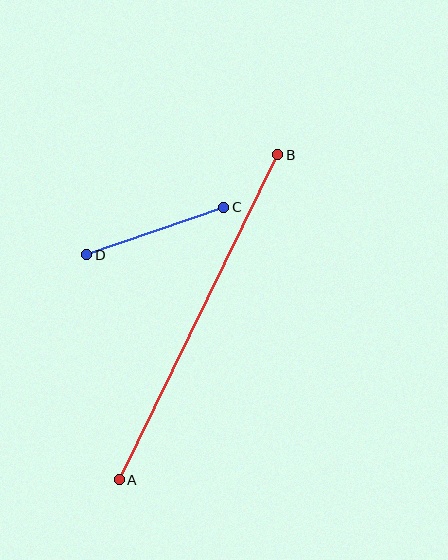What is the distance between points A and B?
The distance is approximately 362 pixels.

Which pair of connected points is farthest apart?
Points A and B are farthest apart.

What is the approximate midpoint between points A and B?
The midpoint is at approximately (198, 317) pixels.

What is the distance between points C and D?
The distance is approximately 145 pixels.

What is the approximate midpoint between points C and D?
The midpoint is at approximately (155, 231) pixels.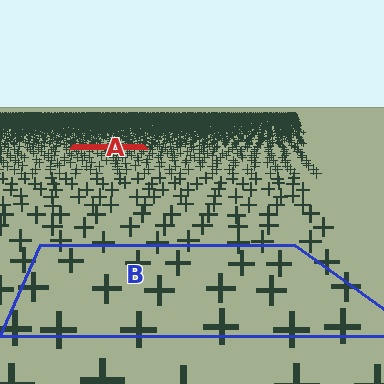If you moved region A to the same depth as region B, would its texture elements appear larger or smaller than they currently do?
They would appear larger. At a closer depth, the same texture elements are projected at a bigger on-screen size.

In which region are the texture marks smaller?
The texture marks are smaller in region A, because it is farther away.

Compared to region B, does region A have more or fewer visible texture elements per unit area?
Region A has more texture elements per unit area — they are packed more densely because it is farther away.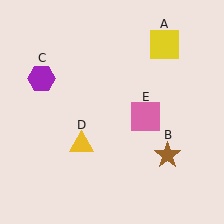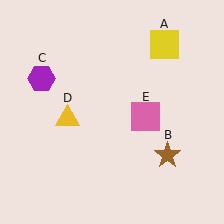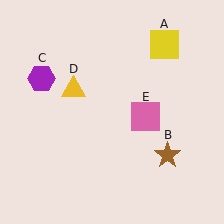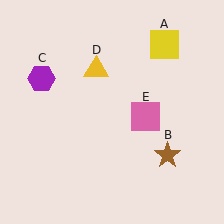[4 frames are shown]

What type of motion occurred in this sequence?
The yellow triangle (object D) rotated clockwise around the center of the scene.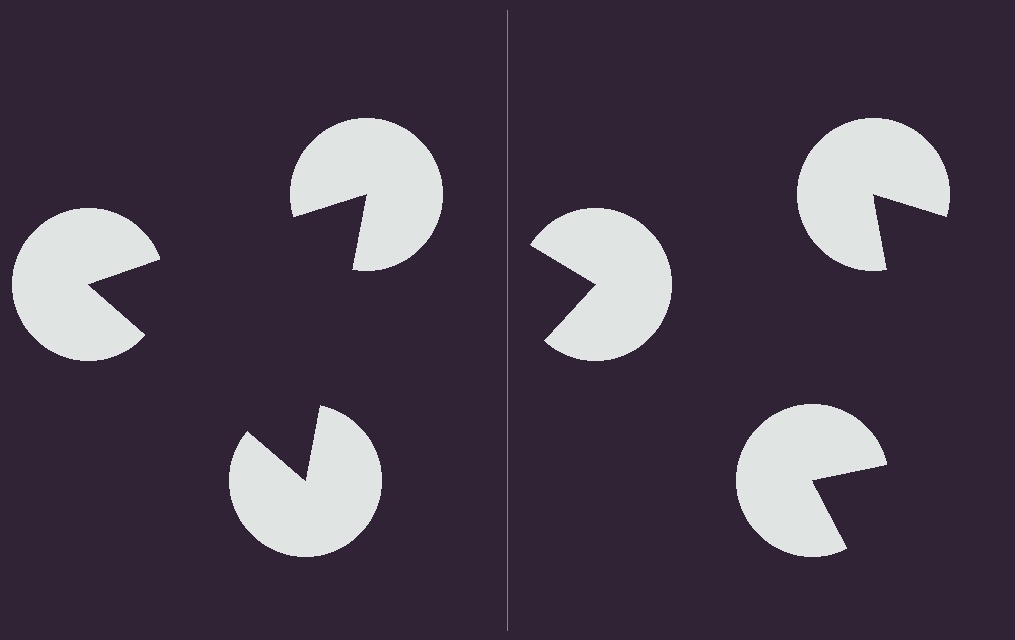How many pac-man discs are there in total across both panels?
6 — 3 on each side.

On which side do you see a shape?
An illusory triangle appears on the left side. On the right side the wedge cuts are rotated, so no coherent shape forms.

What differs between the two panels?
The pac-man discs are positioned identically on both sides; only the wedge orientations differ. On the left they align to a triangle; on the right they are misaligned.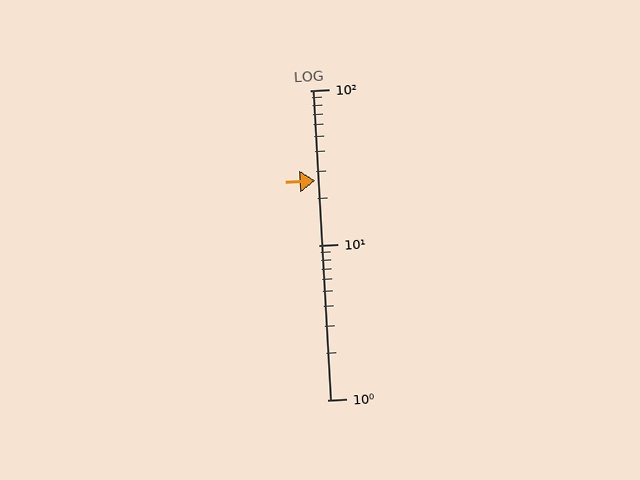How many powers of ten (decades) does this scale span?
The scale spans 2 decades, from 1 to 100.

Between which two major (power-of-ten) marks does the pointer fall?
The pointer is between 10 and 100.